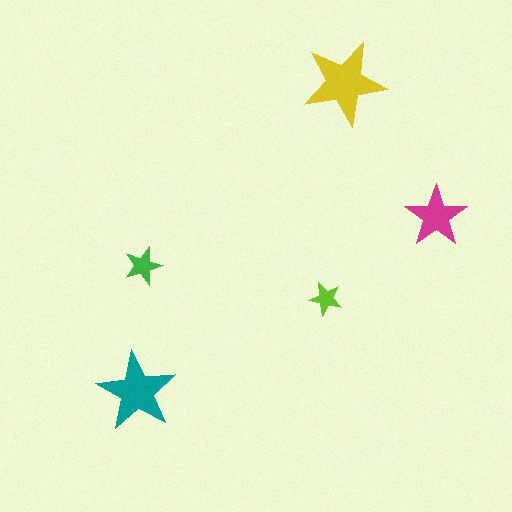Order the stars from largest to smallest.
the yellow one, the teal one, the magenta one, the green one, the lime one.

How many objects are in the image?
There are 5 objects in the image.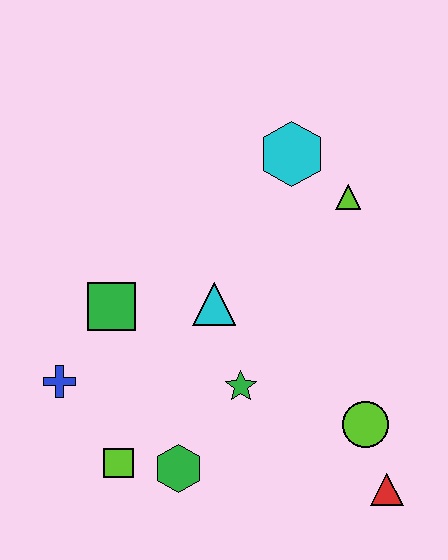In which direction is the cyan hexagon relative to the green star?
The cyan hexagon is above the green star.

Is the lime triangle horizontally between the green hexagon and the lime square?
No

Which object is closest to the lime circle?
The red triangle is closest to the lime circle.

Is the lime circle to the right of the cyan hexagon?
Yes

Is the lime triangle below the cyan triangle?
No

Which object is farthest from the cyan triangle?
The red triangle is farthest from the cyan triangle.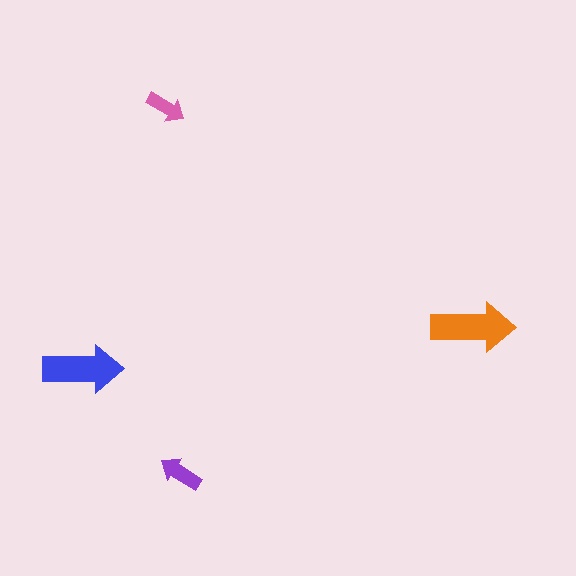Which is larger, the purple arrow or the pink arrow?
The purple one.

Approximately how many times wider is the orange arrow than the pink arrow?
About 2 times wider.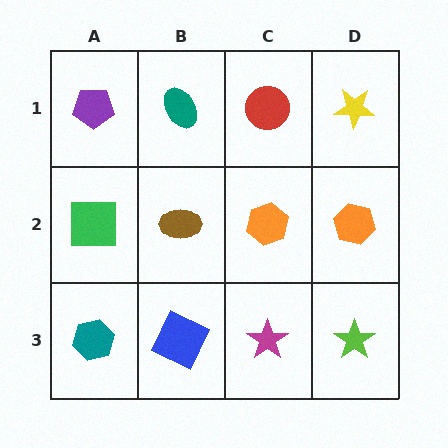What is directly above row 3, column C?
An orange hexagon.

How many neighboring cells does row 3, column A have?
2.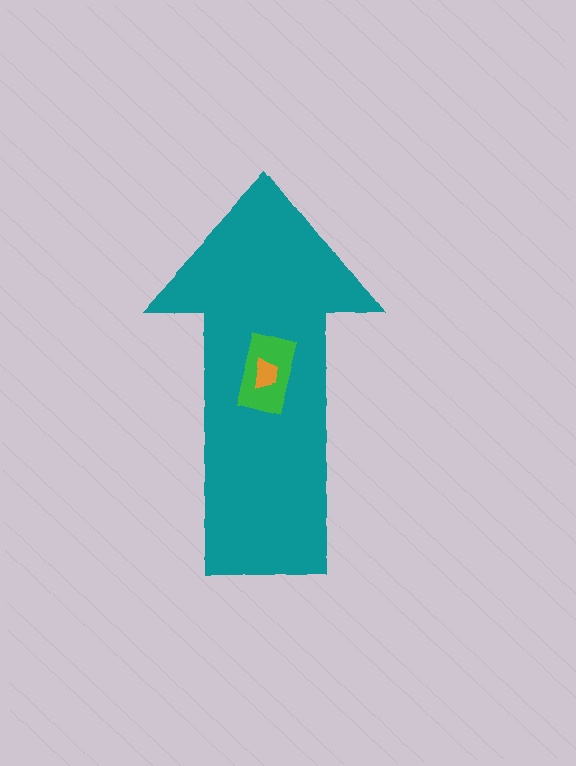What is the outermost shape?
The teal arrow.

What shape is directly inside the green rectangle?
The orange trapezoid.